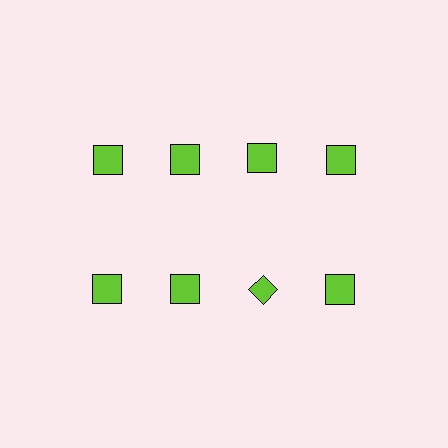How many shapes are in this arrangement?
There are 8 shapes arranged in a grid pattern.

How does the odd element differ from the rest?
It has a different shape: diamond instead of square.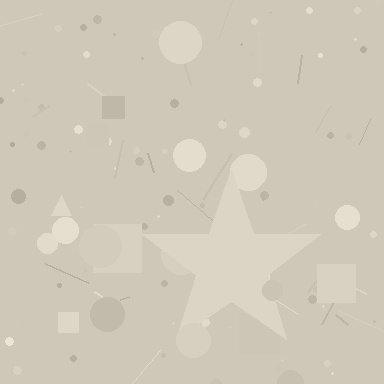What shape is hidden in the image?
A star is hidden in the image.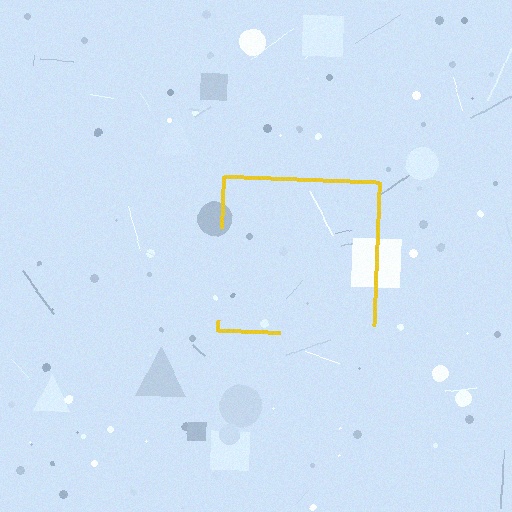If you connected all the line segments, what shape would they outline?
They would outline a square.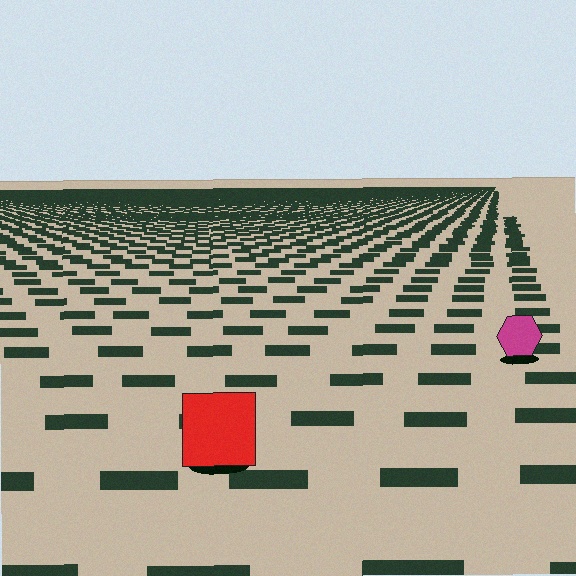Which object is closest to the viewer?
The red square is closest. The texture marks near it are larger and more spread out.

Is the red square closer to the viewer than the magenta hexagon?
Yes. The red square is closer — you can tell from the texture gradient: the ground texture is coarser near it.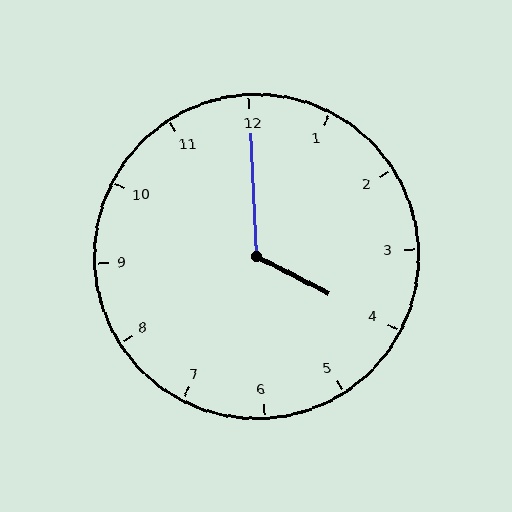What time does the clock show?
4:00.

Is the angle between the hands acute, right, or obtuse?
It is obtuse.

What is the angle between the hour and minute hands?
Approximately 120 degrees.